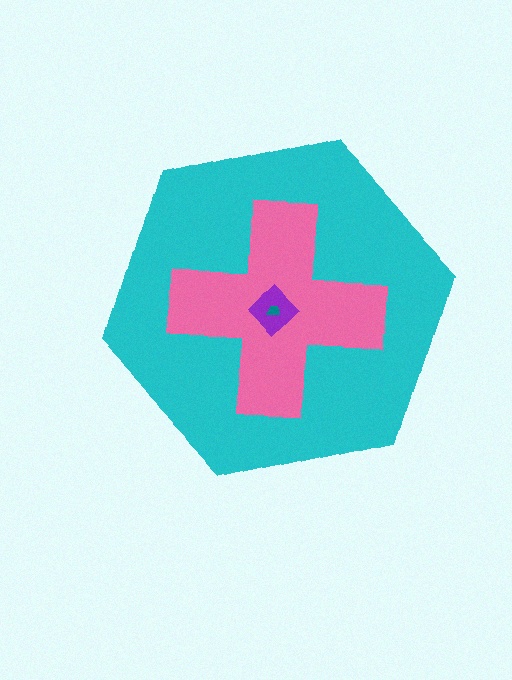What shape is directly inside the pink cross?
The purple diamond.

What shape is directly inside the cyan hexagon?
The pink cross.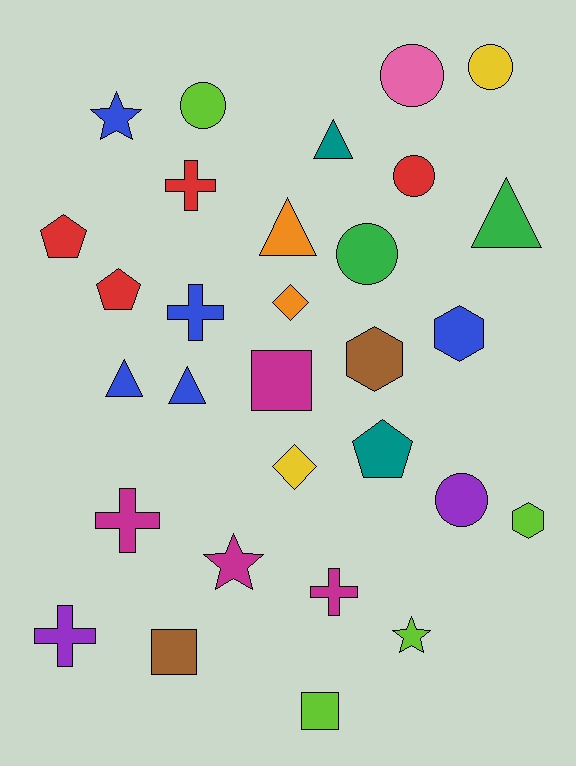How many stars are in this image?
There are 3 stars.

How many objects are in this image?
There are 30 objects.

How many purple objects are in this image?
There are 2 purple objects.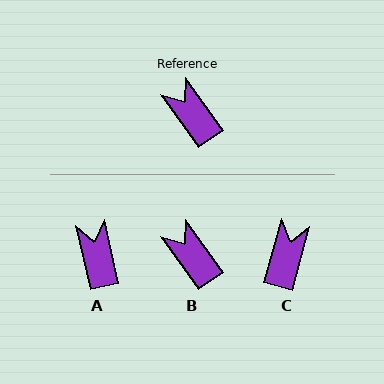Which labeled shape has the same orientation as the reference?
B.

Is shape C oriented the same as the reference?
No, it is off by about 51 degrees.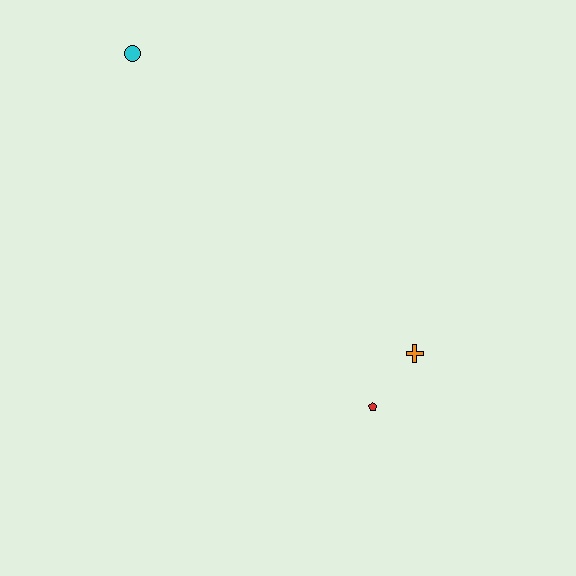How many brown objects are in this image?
There are no brown objects.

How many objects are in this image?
There are 3 objects.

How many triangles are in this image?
There are no triangles.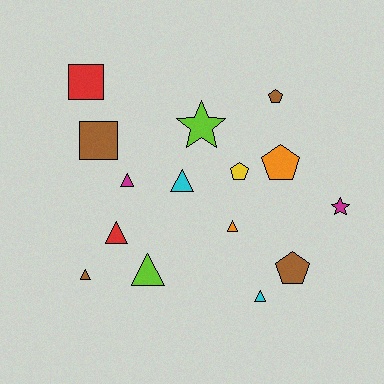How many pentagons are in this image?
There are 4 pentagons.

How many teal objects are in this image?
There are no teal objects.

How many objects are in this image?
There are 15 objects.